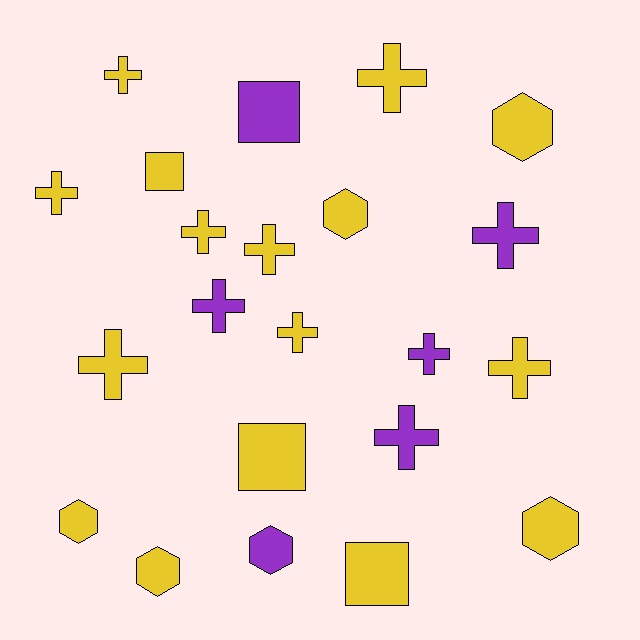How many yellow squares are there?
There are 3 yellow squares.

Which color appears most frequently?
Yellow, with 16 objects.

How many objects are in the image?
There are 22 objects.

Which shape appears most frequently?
Cross, with 12 objects.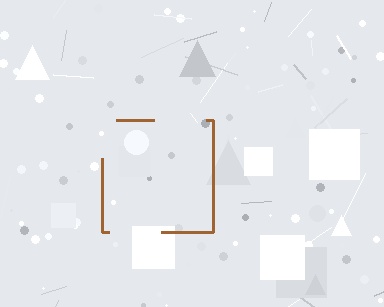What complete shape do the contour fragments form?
The contour fragments form a square.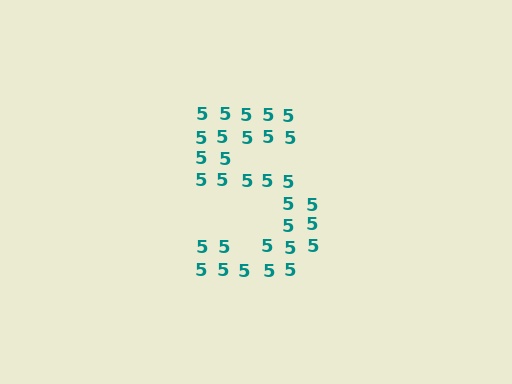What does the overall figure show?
The overall figure shows the digit 5.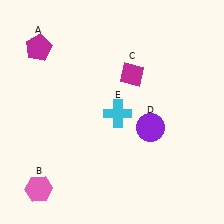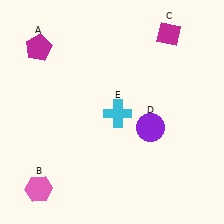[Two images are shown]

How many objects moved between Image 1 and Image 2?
1 object moved between the two images.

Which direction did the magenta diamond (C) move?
The magenta diamond (C) moved up.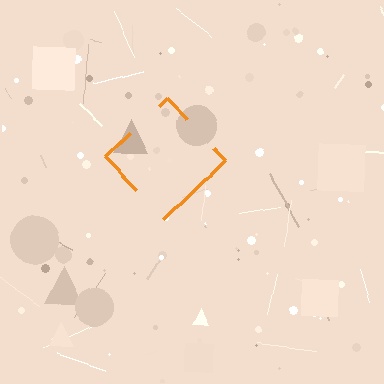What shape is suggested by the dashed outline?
The dashed outline suggests a diamond.